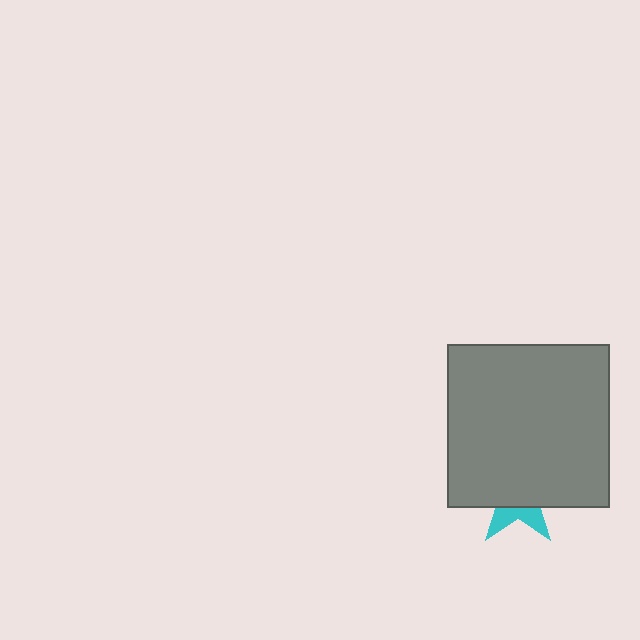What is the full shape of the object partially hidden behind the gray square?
The partially hidden object is a cyan star.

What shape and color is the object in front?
The object in front is a gray square.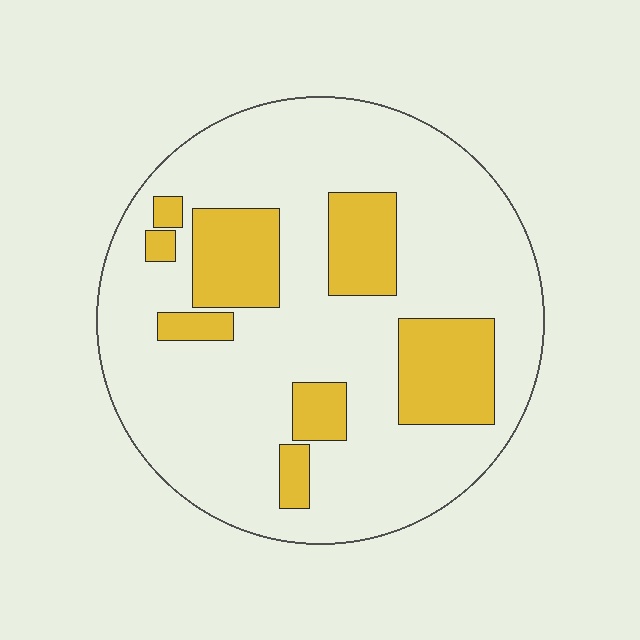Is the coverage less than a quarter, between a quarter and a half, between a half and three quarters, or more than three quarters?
Less than a quarter.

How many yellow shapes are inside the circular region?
8.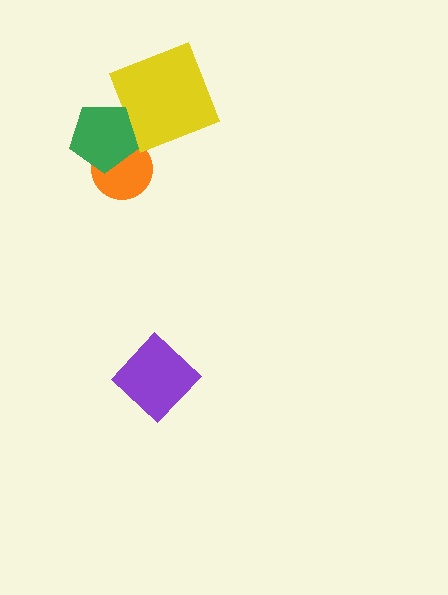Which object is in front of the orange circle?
The green pentagon is in front of the orange circle.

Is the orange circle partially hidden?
Yes, it is partially covered by another shape.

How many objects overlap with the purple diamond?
0 objects overlap with the purple diamond.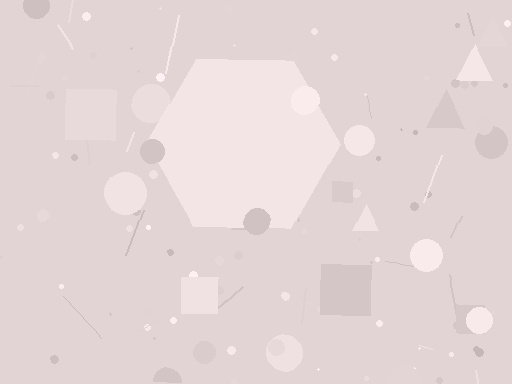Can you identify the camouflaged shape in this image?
The camouflaged shape is a hexagon.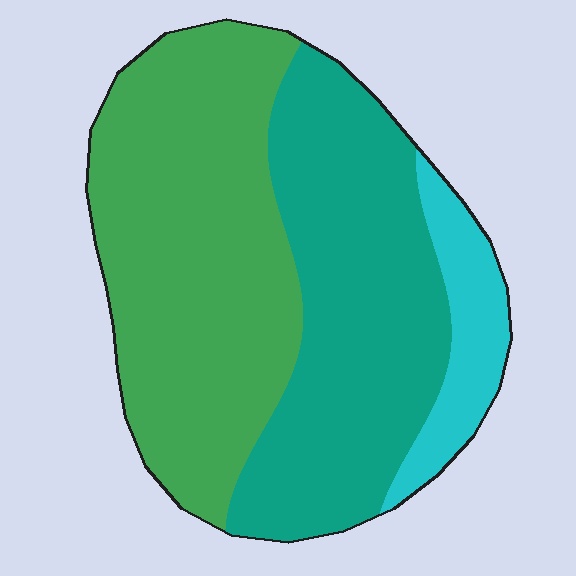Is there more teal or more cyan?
Teal.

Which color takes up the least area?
Cyan, at roughly 10%.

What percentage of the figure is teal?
Teal takes up about two fifths (2/5) of the figure.